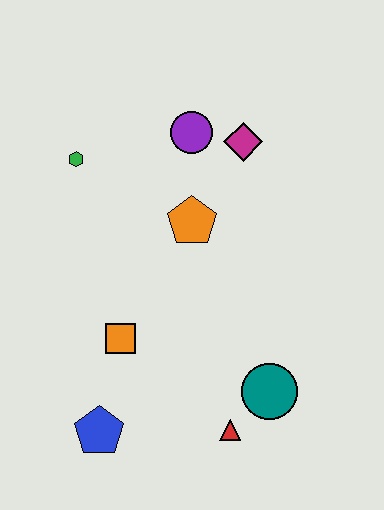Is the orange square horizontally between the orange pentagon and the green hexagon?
Yes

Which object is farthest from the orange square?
The magenta diamond is farthest from the orange square.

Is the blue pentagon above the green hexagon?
No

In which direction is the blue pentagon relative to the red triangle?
The blue pentagon is to the left of the red triangle.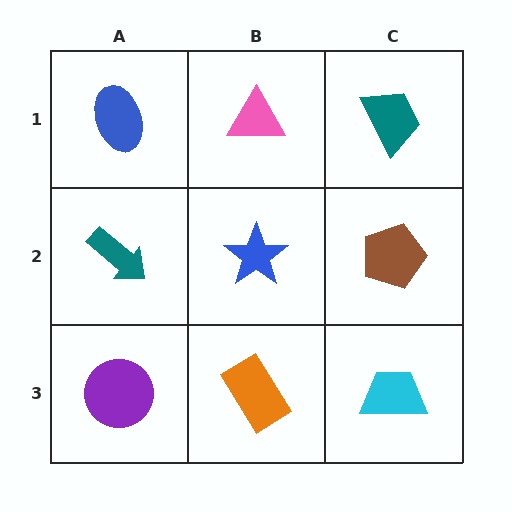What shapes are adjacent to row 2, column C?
A teal trapezoid (row 1, column C), a cyan trapezoid (row 3, column C), a blue star (row 2, column B).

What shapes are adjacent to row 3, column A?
A teal arrow (row 2, column A), an orange rectangle (row 3, column B).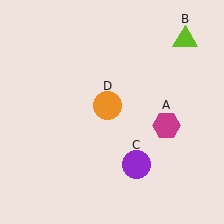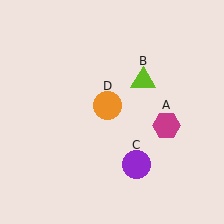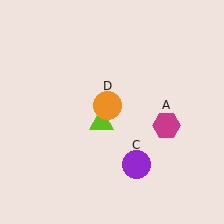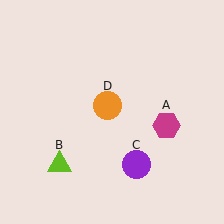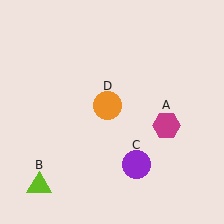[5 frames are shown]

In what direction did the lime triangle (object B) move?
The lime triangle (object B) moved down and to the left.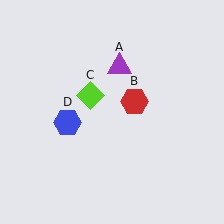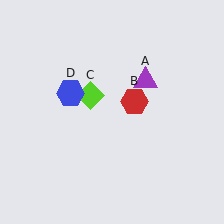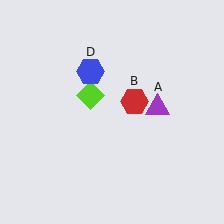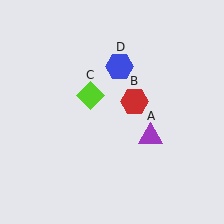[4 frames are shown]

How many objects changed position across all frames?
2 objects changed position: purple triangle (object A), blue hexagon (object D).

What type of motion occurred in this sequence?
The purple triangle (object A), blue hexagon (object D) rotated clockwise around the center of the scene.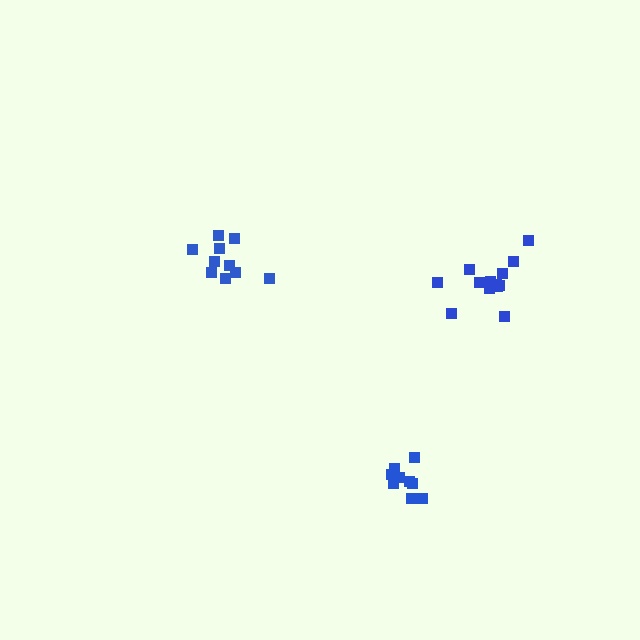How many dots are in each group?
Group 1: 13 dots, Group 2: 9 dots, Group 3: 10 dots (32 total).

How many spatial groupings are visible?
There are 3 spatial groupings.